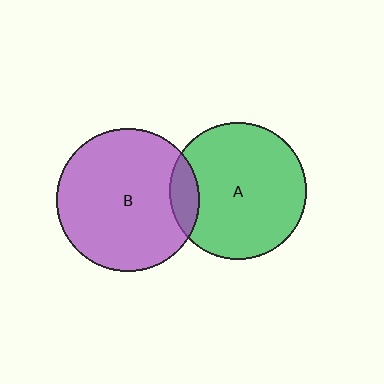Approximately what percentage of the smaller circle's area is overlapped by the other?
Approximately 10%.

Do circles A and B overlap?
Yes.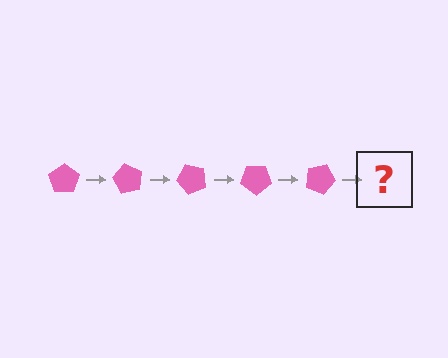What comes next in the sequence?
The next element should be a pink pentagon rotated 300 degrees.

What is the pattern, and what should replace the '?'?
The pattern is that the pentagon rotates 60 degrees each step. The '?' should be a pink pentagon rotated 300 degrees.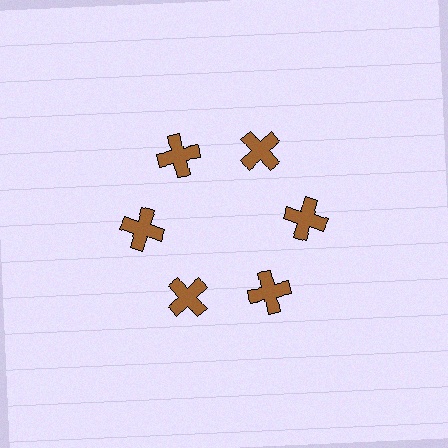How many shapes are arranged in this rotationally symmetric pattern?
There are 6 shapes, arranged in 6 groups of 1.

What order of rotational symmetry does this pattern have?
This pattern has 6-fold rotational symmetry.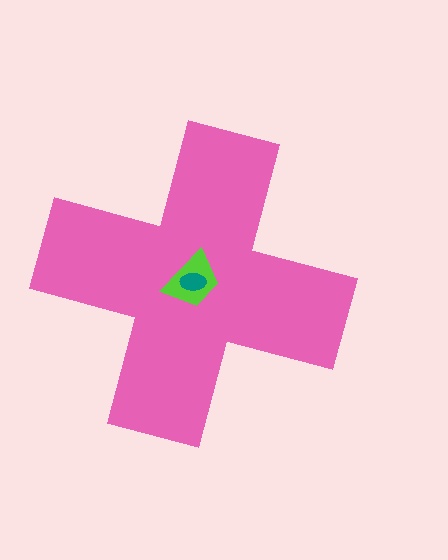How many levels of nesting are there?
3.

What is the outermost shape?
The pink cross.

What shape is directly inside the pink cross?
The lime trapezoid.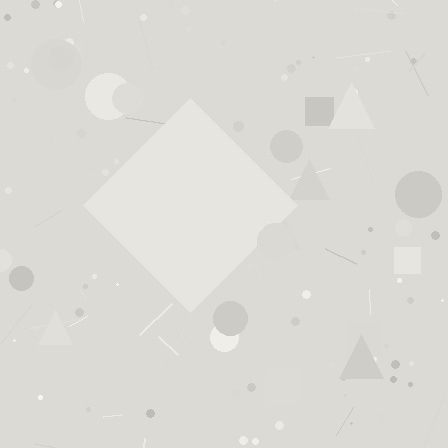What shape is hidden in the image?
A diamond is hidden in the image.